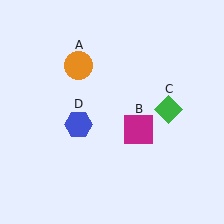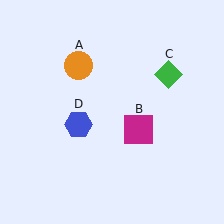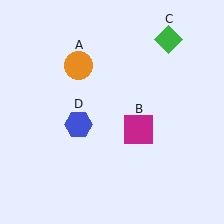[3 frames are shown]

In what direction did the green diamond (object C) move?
The green diamond (object C) moved up.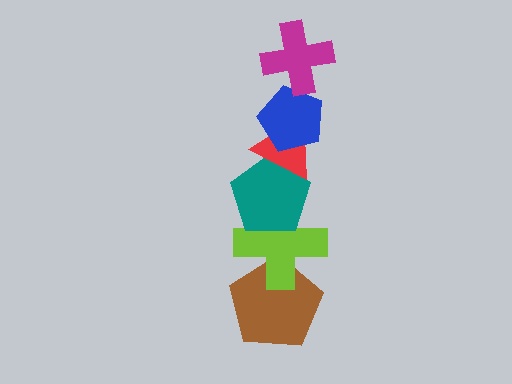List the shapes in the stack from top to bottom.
From top to bottom: the magenta cross, the blue pentagon, the red triangle, the teal pentagon, the lime cross, the brown pentagon.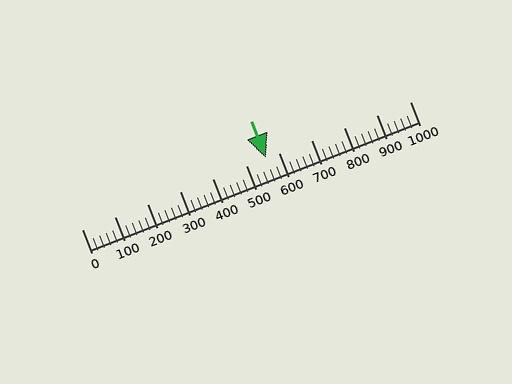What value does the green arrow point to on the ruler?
The green arrow points to approximately 560.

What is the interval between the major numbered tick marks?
The major tick marks are spaced 100 units apart.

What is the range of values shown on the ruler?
The ruler shows values from 0 to 1000.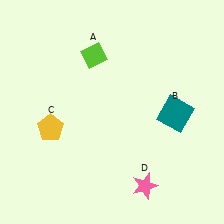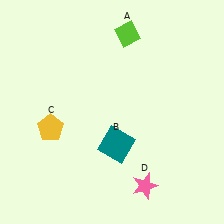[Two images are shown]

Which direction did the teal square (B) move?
The teal square (B) moved left.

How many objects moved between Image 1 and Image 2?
2 objects moved between the two images.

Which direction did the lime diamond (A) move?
The lime diamond (A) moved right.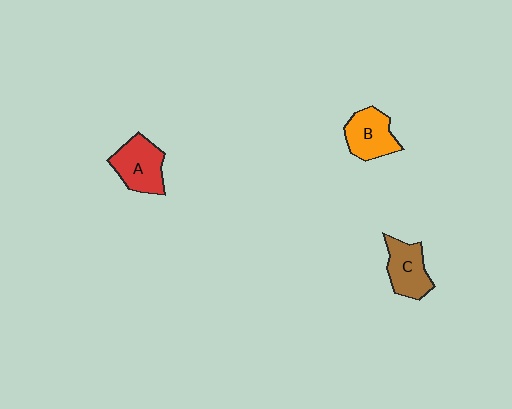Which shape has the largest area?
Shape A (red).